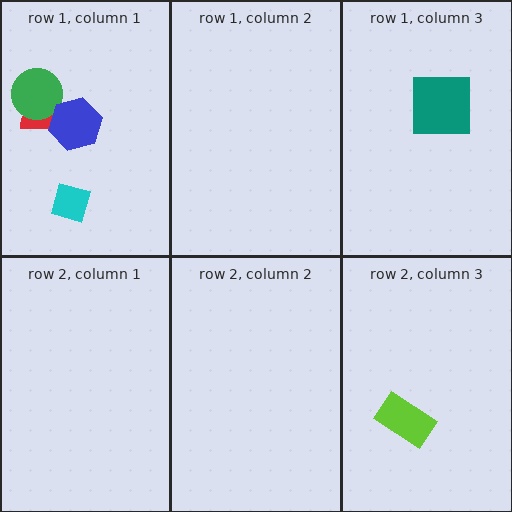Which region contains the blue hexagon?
The row 1, column 1 region.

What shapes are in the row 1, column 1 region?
The cyan diamond, the red semicircle, the green circle, the blue hexagon.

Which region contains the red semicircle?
The row 1, column 1 region.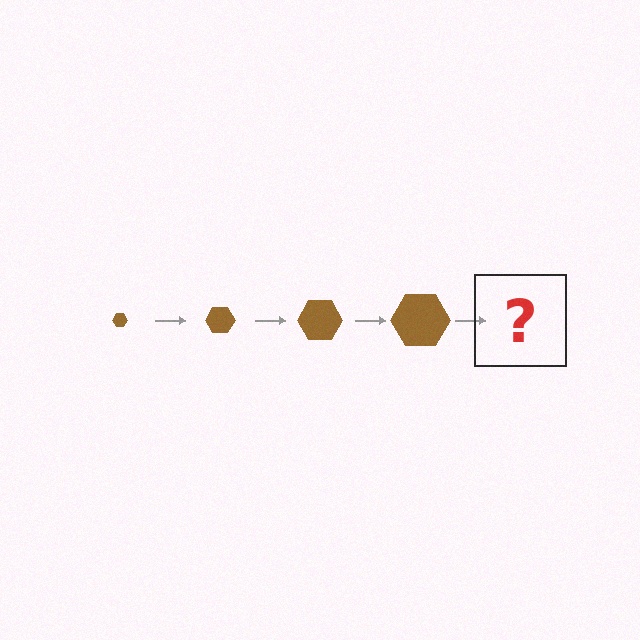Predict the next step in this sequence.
The next step is a brown hexagon, larger than the previous one.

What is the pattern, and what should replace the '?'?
The pattern is that the hexagon gets progressively larger each step. The '?' should be a brown hexagon, larger than the previous one.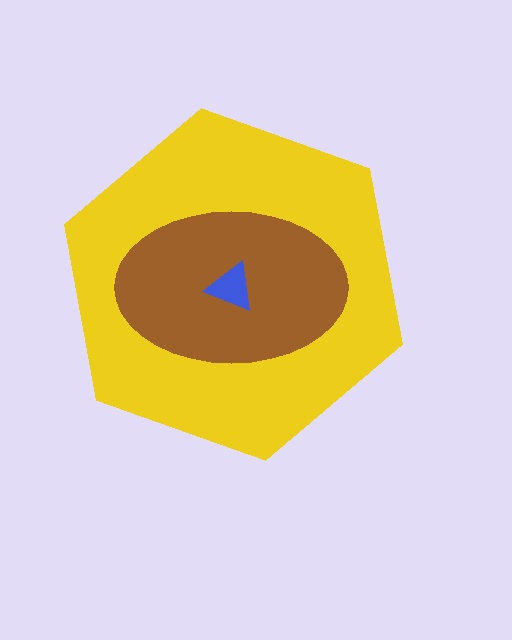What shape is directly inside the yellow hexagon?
The brown ellipse.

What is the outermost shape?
The yellow hexagon.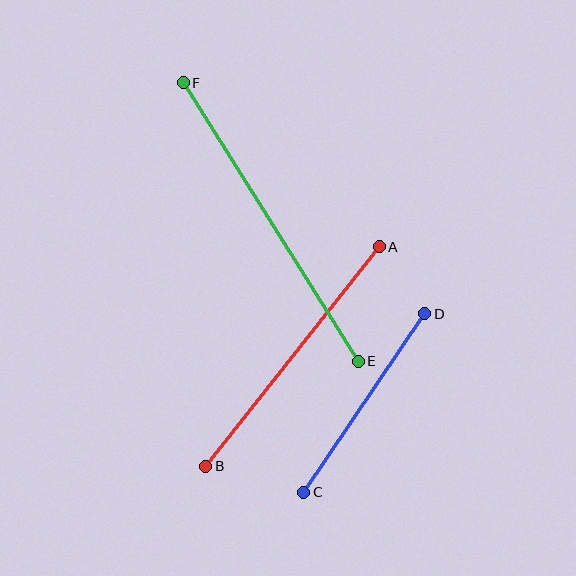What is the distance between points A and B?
The distance is approximately 280 pixels.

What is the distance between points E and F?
The distance is approximately 329 pixels.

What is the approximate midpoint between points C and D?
The midpoint is at approximately (364, 403) pixels.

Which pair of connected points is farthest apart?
Points E and F are farthest apart.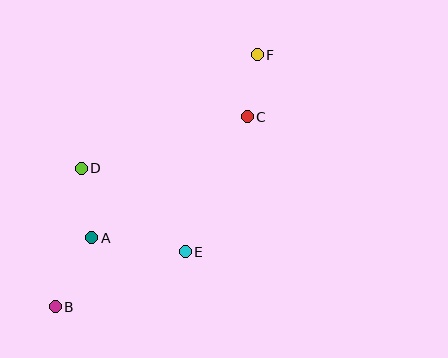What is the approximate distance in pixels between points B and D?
The distance between B and D is approximately 141 pixels.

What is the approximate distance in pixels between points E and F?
The distance between E and F is approximately 210 pixels.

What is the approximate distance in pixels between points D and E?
The distance between D and E is approximately 133 pixels.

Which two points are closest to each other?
Points C and F are closest to each other.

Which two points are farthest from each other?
Points B and F are farthest from each other.